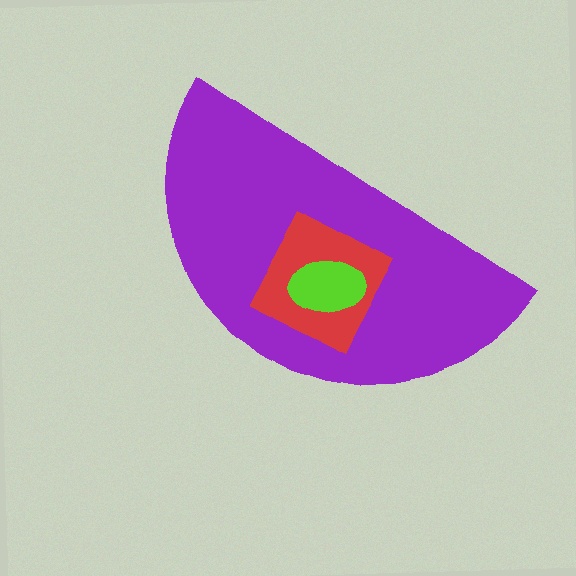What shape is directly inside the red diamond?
The lime ellipse.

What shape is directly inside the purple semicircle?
The red diamond.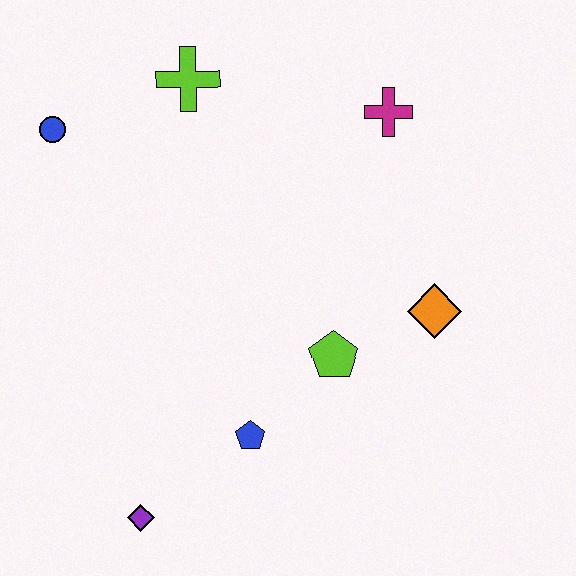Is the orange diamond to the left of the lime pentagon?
No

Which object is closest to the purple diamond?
The blue pentagon is closest to the purple diamond.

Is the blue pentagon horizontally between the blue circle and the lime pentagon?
Yes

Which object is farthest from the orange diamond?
The blue circle is farthest from the orange diamond.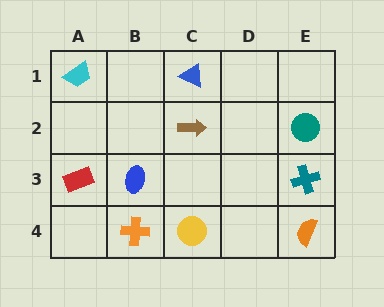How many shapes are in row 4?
3 shapes.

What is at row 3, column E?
A teal cross.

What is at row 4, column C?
A yellow circle.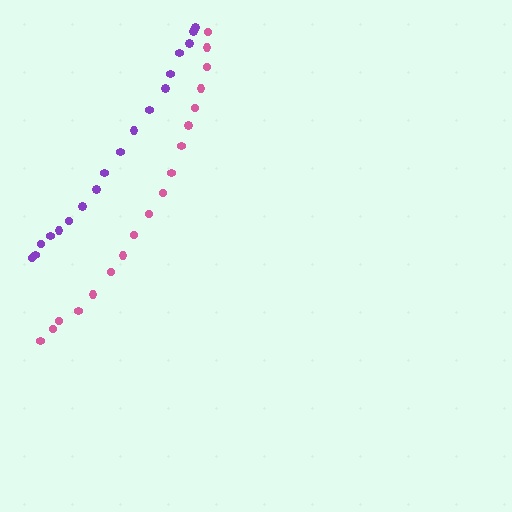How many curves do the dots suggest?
There are 2 distinct paths.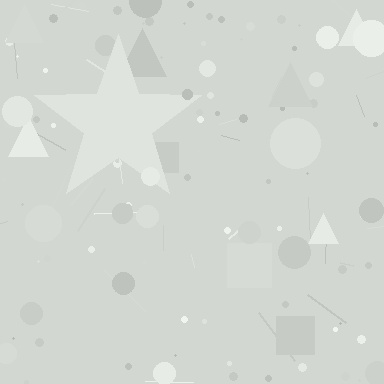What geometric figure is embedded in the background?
A star is embedded in the background.